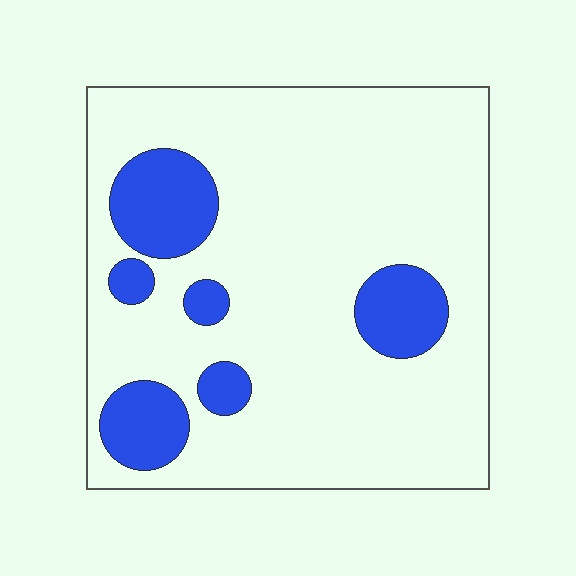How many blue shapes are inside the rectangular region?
6.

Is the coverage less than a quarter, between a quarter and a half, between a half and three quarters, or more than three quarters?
Less than a quarter.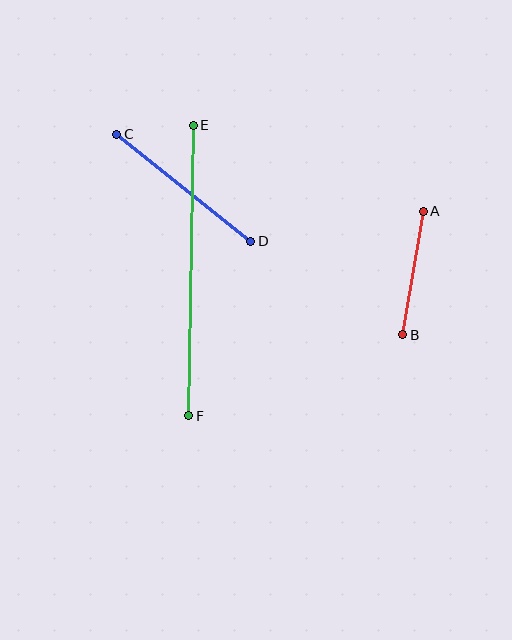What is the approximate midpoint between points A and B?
The midpoint is at approximately (413, 273) pixels.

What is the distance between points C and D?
The distance is approximately 171 pixels.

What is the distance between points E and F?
The distance is approximately 291 pixels.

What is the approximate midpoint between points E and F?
The midpoint is at approximately (191, 270) pixels.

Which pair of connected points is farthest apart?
Points E and F are farthest apart.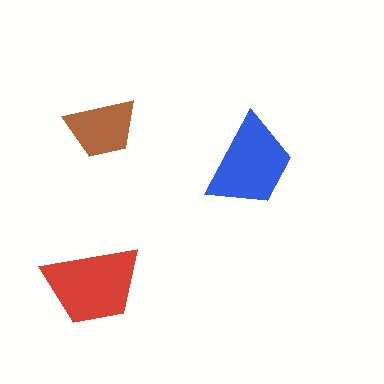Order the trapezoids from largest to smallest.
the red one, the blue one, the brown one.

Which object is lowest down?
The red trapezoid is bottommost.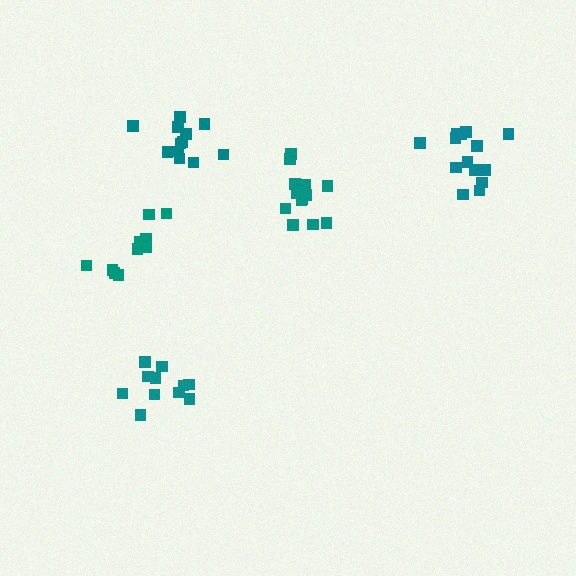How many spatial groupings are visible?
There are 5 spatial groupings.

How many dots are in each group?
Group 1: 10 dots, Group 2: 11 dots, Group 3: 15 dots, Group 4: 14 dots, Group 5: 12 dots (62 total).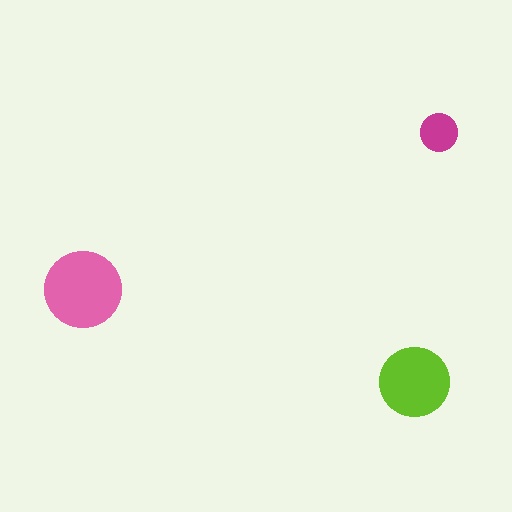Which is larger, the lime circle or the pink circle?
The pink one.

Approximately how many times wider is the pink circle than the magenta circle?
About 2 times wider.